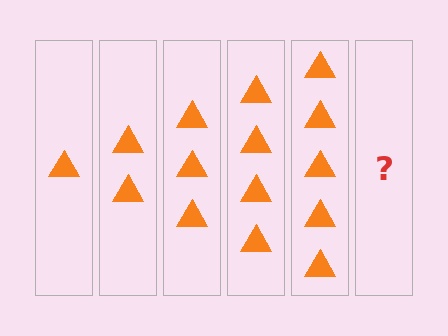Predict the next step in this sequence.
The next step is 6 triangles.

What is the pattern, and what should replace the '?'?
The pattern is that each step adds one more triangle. The '?' should be 6 triangles.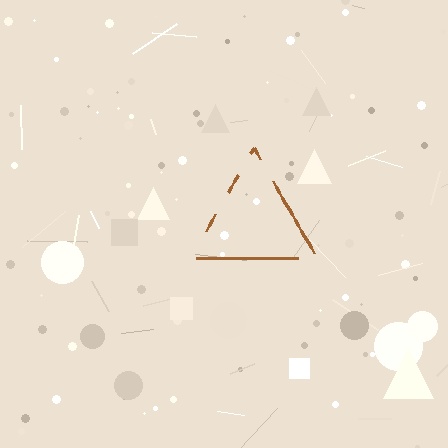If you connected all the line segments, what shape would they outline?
They would outline a triangle.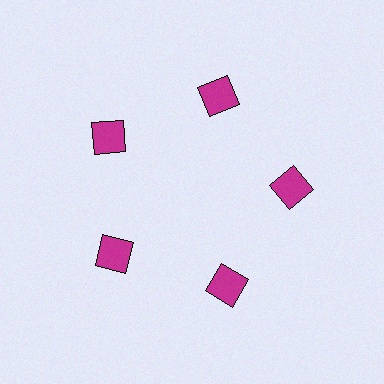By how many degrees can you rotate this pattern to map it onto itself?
The pattern maps onto itself every 72 degrees of rotation.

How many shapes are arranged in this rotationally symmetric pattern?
There are 5 shapes, arranged in 5 groups of 1.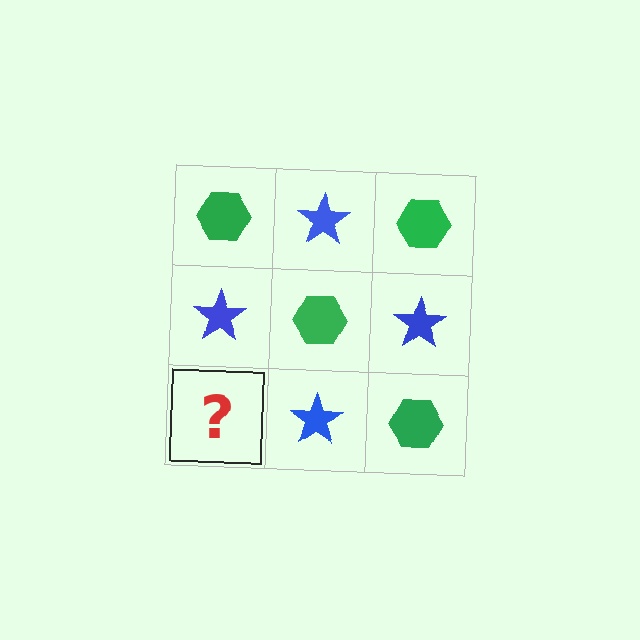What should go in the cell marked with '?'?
The missing cell should contain a green hexagon.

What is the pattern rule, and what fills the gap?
The rule is that it alternates green hexagon and blue star in a checkerboard pattern. The gap should be filled with a green hexagon.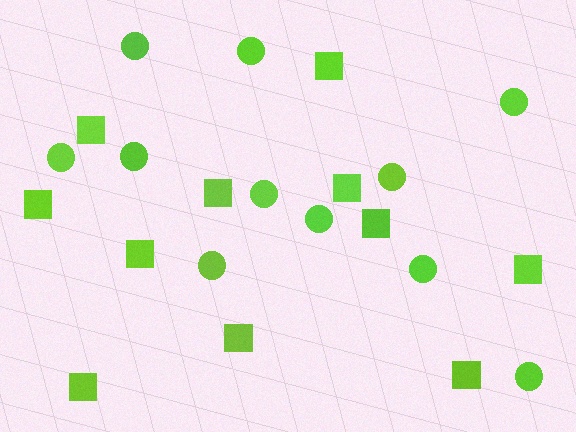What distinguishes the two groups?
There are 2 groups: one group of squares (11) and one group of circles (11).